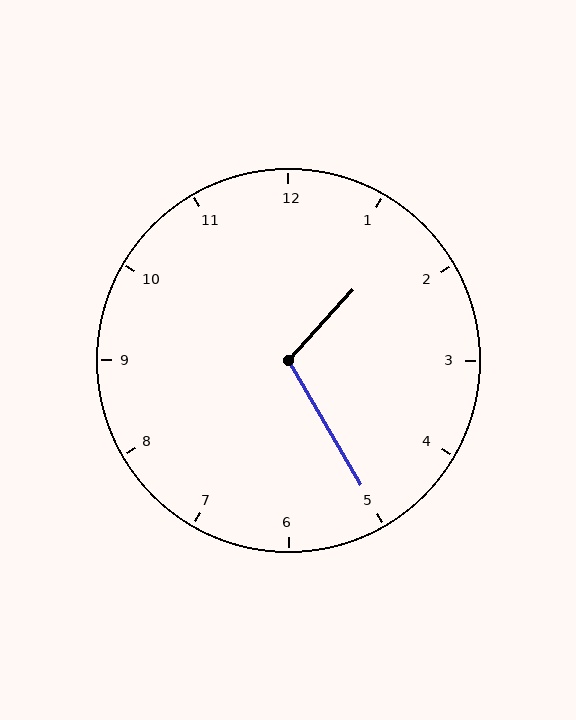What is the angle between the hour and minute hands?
Approximately 108 degrees.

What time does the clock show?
1:25.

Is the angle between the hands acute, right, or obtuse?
It is obtuse.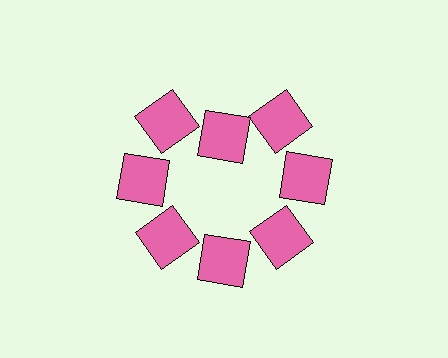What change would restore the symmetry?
The symmetry would be restored by moving it outward, back onto the ring so that all 8 squares sit at equal angles and equal distance from the center.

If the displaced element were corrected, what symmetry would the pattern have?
It would have 8-fold rotational symmetry — the pattern would map onto itself every 45 degrees.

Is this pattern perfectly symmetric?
No. The 8 pink squares are arranged in a ring, but one element near the 12 o'clock position is pulled inward toward the center, breaking the 8-fold rotational symmetry.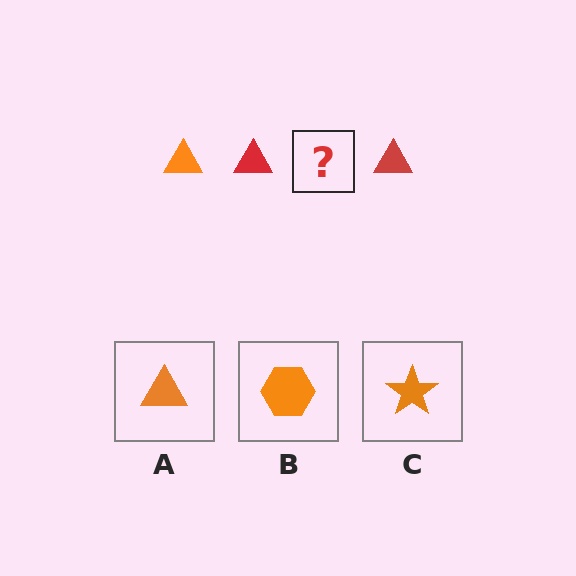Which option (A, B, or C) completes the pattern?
A.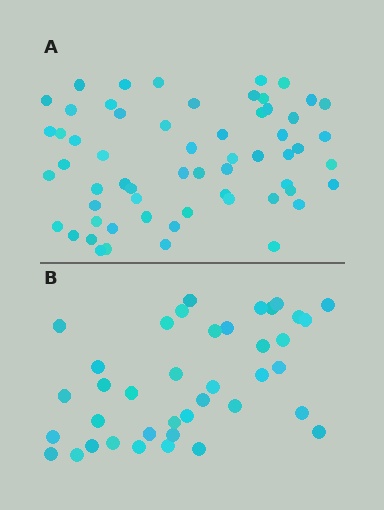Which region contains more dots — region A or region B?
Region A (the top region) has more dots.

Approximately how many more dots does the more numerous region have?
Region A has approximately 20 more dots than region B.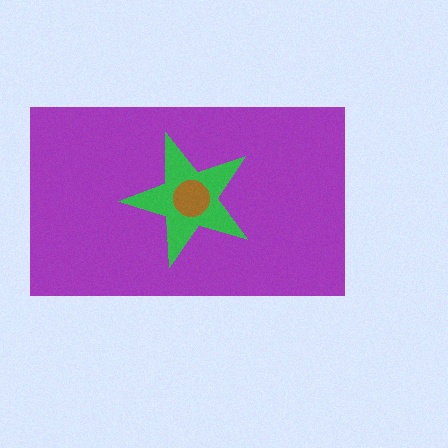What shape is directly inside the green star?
The brown circle.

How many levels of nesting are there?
3.